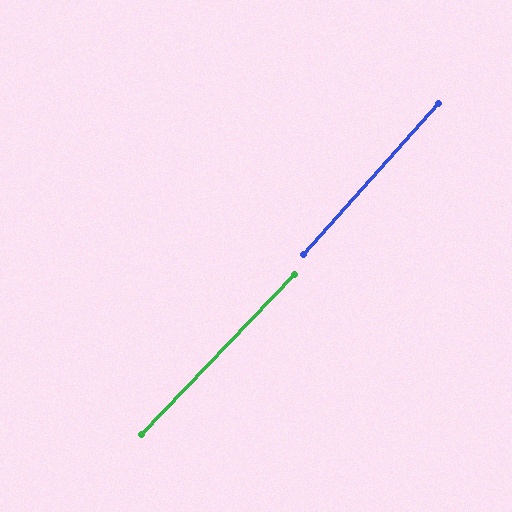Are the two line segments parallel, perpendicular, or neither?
Parallel — their directions differ by only 1.8°.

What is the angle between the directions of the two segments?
Approximately 2 degrees.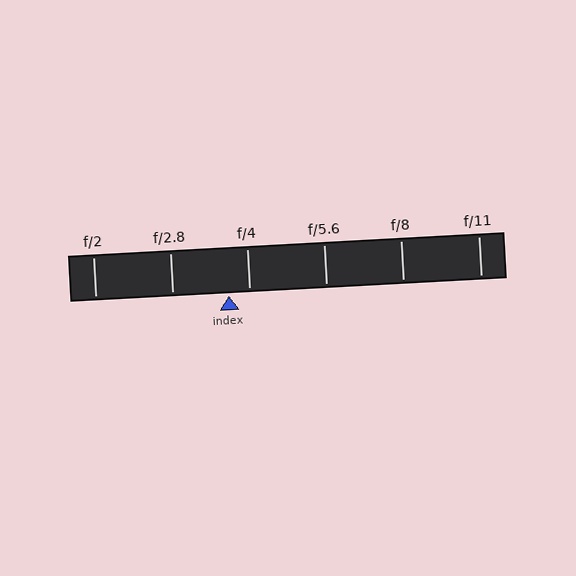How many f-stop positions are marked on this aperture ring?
There are 6 f-stop positions marked.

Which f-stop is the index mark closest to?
The index mark is closest to f/4.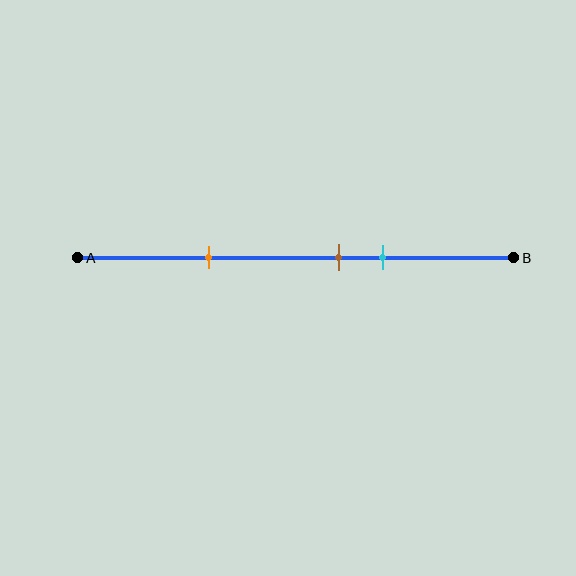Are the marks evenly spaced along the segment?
No, the marks are not evenly spaced.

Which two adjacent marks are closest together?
The brown and cyan marks are the closest adjacent pair.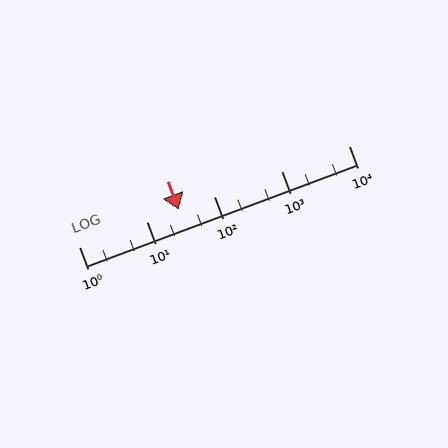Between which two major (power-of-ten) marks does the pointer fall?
The pointer is between 10 and 100.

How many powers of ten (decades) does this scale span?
The scale spans 4 decades, from 1 to 10000.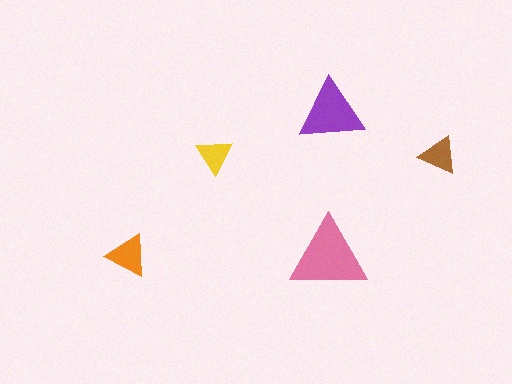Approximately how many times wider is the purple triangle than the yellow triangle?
About 2 times wider.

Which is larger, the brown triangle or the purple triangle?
The purple one.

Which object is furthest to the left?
The orange triangle is leftmost.